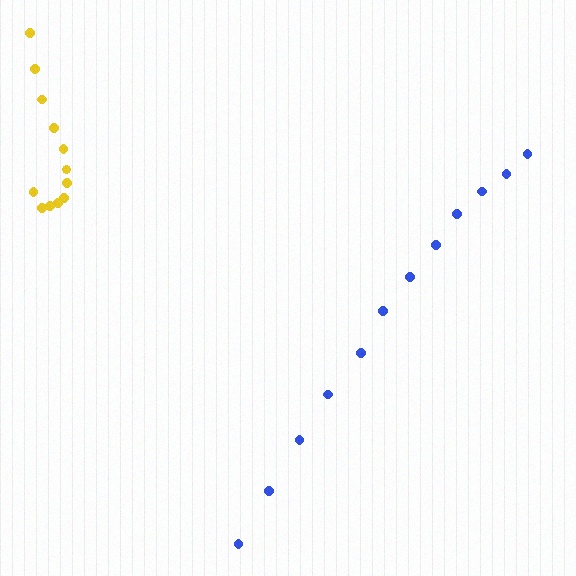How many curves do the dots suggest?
There are 2 distinct paths.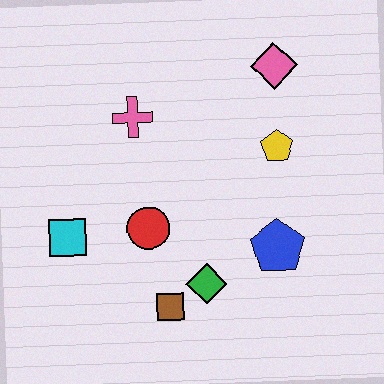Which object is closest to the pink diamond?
The yellow pentagon is closest to the pink diamond.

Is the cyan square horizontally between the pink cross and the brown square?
No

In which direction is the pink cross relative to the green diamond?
The pink cross is above the green diamond.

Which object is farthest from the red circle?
The pink diamond is farthest from the red circle.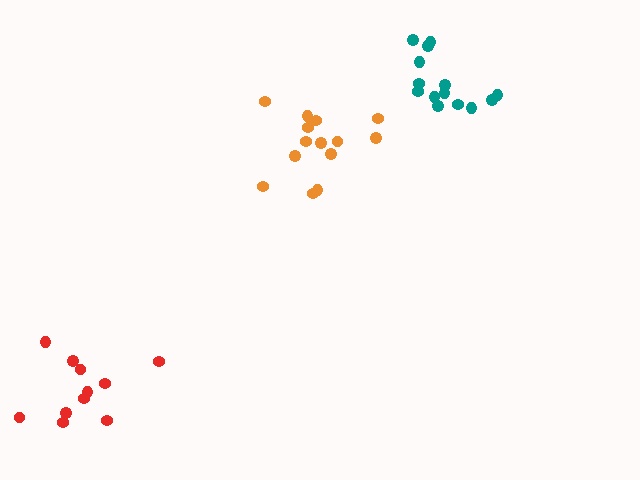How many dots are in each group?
Group 1: 14 dots, Group 2: 11 dots, Group 3: 14 dots (39 total).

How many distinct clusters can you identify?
There are 3 distinct clusters.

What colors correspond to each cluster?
The clusters are colored: orange, red, teal.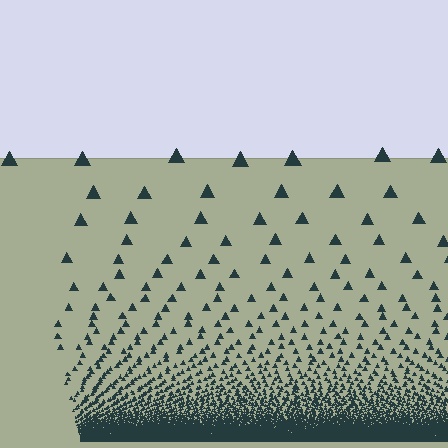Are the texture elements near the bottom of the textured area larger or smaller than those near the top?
Smaller. The gradient is inverted — elements near the bottom are smaller and denser.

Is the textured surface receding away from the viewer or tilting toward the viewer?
The surface appears to tilt toward the viewer. Texture elements get larger and sparser toward the top.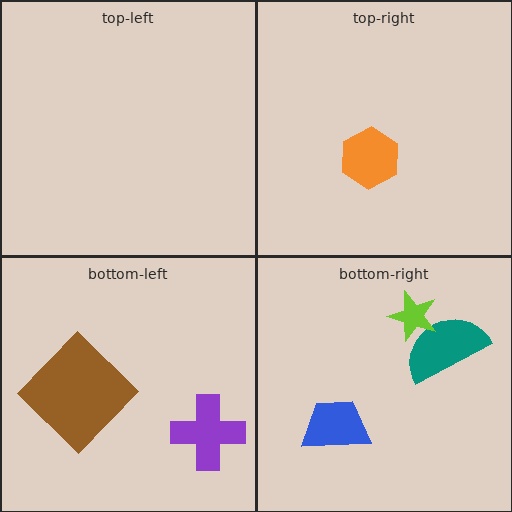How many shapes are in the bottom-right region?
3.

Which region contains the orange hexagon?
The top-right region.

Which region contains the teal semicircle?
The bottom-right region.